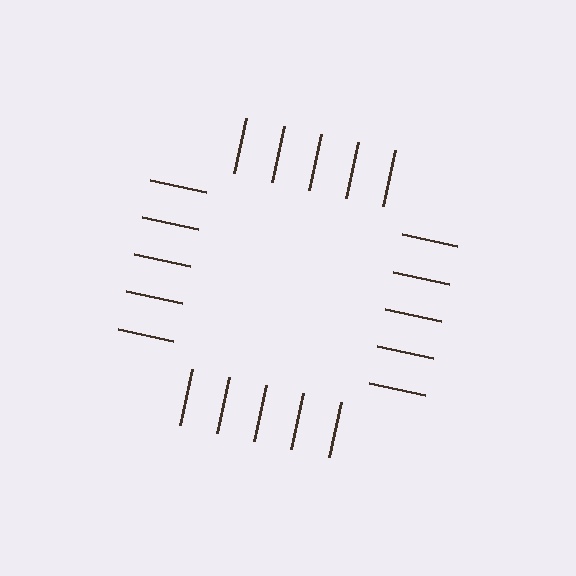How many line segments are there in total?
20 — 5 along each of the 4 edges.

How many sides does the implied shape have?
4 sides — the line-ends trace a square.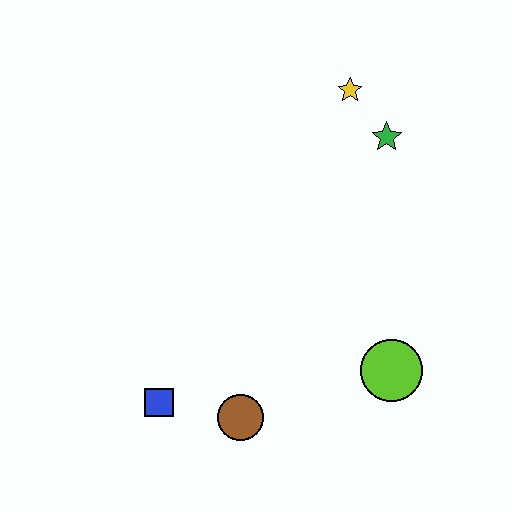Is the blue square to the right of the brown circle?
No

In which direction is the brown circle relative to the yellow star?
The brown circle is below the yellow star.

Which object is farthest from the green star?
The blue square is farthest from the green star.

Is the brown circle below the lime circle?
Yes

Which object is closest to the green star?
The yellow star is closest to the green star.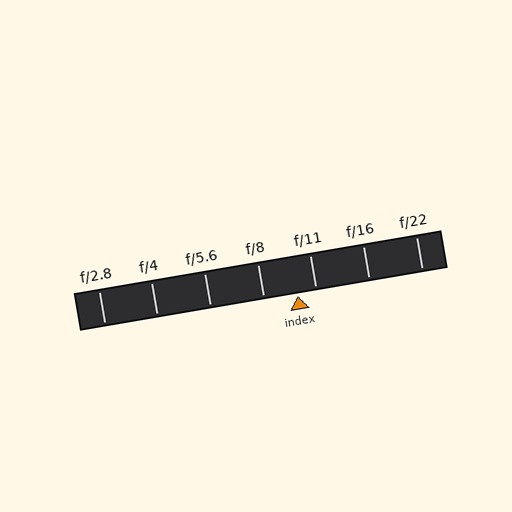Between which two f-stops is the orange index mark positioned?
The index mark is between f/8 and f/11.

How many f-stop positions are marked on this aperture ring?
There are 7 f-stop positions marked.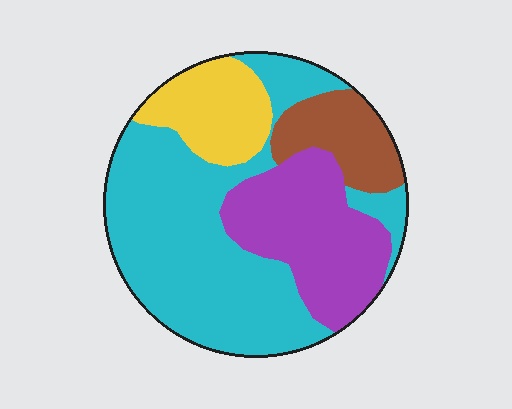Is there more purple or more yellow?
Purple.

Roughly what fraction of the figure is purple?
Purple covers about 25% of the figure.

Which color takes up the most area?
Cyan, at roughly 50%.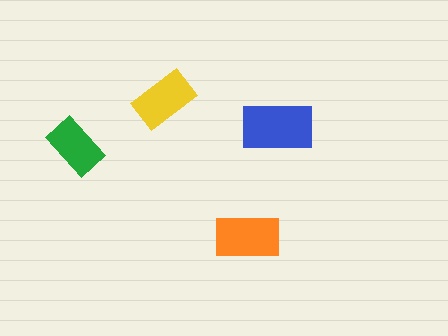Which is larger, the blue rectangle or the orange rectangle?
The blue one.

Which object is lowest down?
The orange rectangle is bottommost.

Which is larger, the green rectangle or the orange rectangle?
The orange one.